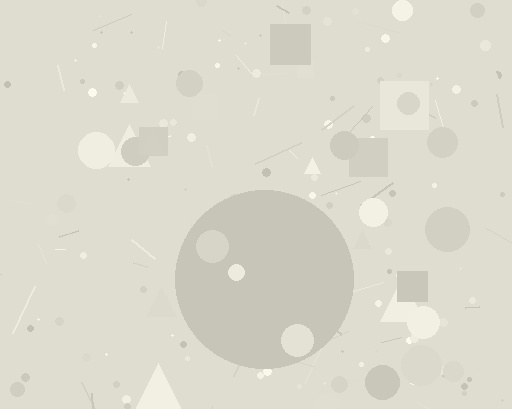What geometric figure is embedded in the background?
A circle is embedded in the background.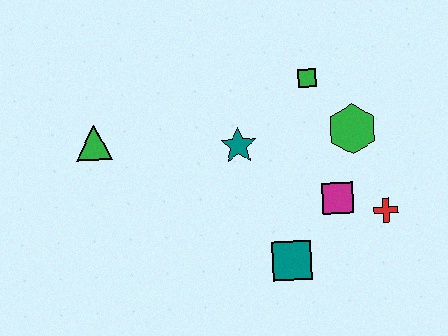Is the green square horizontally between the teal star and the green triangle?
No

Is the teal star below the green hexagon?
Yes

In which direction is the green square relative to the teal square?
The green square is above the teal square.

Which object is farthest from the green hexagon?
The green triangle is farthest from the green hexagon.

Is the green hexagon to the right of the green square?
Yes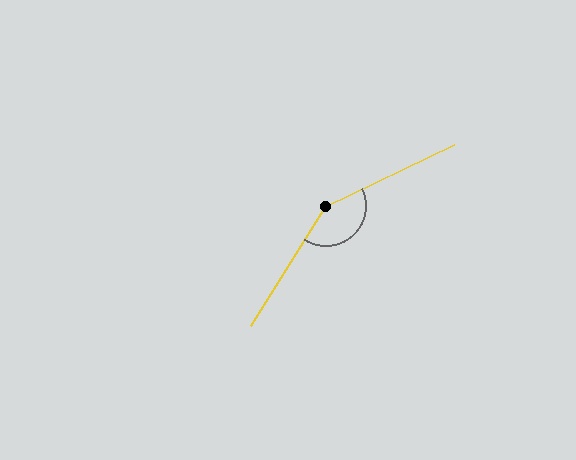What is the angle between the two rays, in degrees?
Approximately 148 degrees.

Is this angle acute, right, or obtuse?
It is obtuse.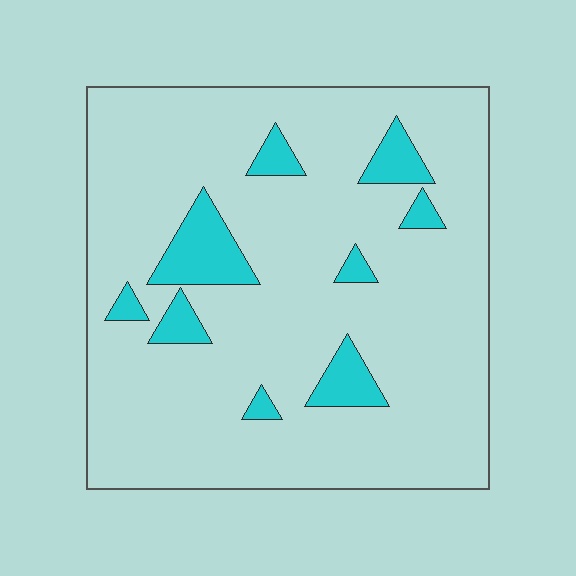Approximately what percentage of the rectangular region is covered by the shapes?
Approximately 10%.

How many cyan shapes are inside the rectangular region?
9.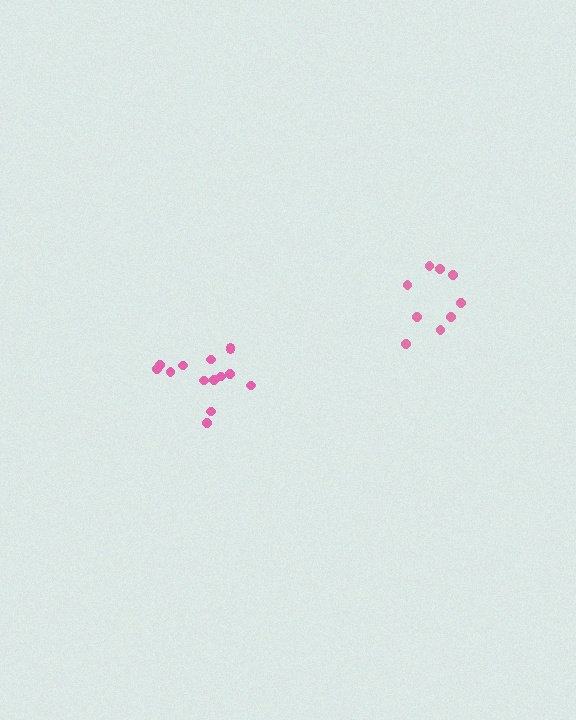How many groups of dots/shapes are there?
There are 2 groups.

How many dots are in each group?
Group 1: 14 dots, Group 2: 9 dots (23 total).